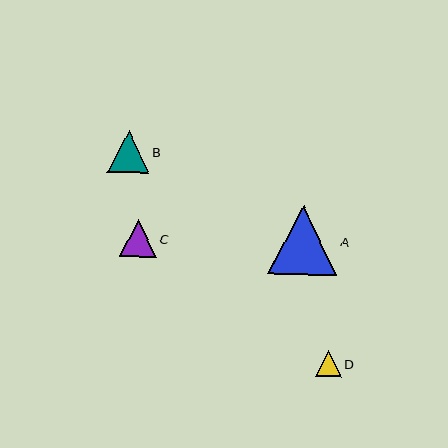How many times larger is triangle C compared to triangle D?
Triangle C is approximately 1.4 times the size of triangle D.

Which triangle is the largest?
Triangle A is the largest with a size of approximately 69 pixels.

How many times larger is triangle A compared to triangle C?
Triangle A is approximately 1.9 times the size of triangle C.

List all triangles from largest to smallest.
From largest to smallest: A, B, C, D.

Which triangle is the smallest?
Triangle D is the smallest with a size of approximately 26 pixels.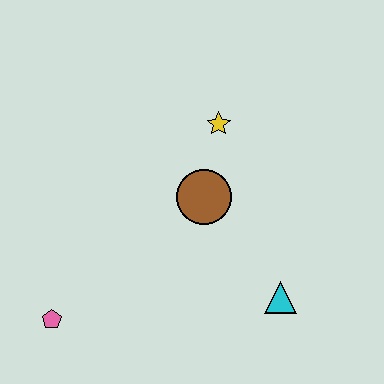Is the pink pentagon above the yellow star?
No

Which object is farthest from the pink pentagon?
The yellow star is farthest from the pink pentagon.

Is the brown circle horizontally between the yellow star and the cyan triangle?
No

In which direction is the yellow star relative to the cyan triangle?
The yellow star is above the cyan triangle.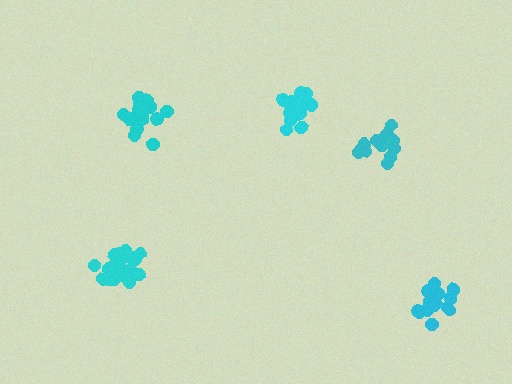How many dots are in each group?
Group 1: 15 dots, Group 2: 21 dots, Group 3: 18 dots, Group 4: 18 dots, Group 5: 21 dots (93 total).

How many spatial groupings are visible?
There are 5 spatial groupings.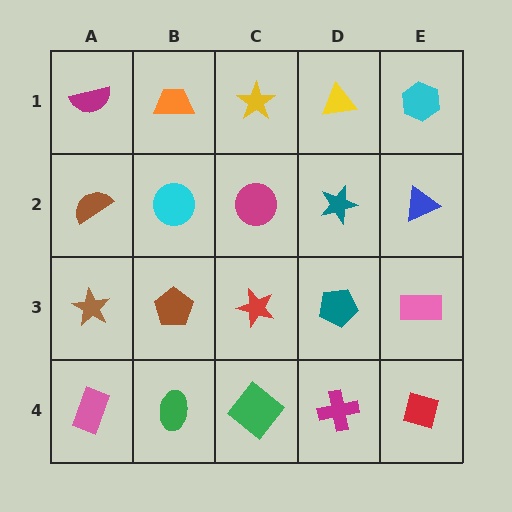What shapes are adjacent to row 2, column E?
A cyan hexagon (row 1, column E), a pink rectangle (row 3, column E), a teal star (row 2, column D).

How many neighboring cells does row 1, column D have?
3.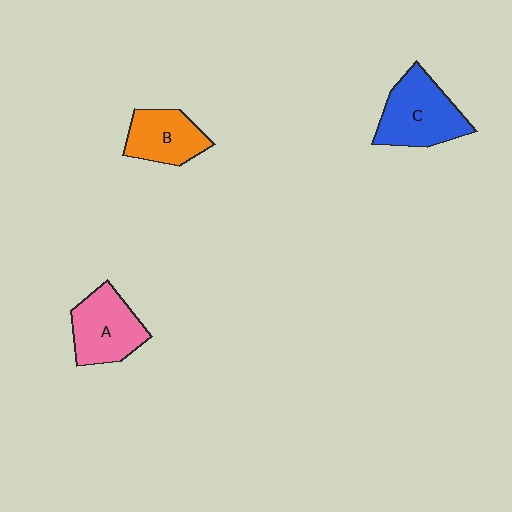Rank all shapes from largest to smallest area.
From largest to smallest: C (blue), A (pink), B (orange).